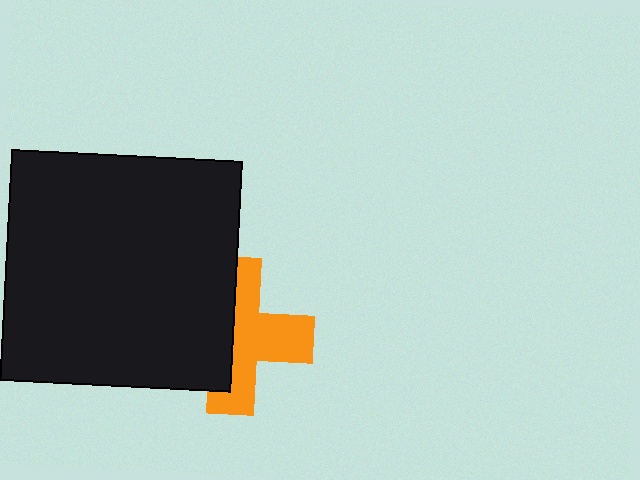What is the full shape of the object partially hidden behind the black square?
The partially hidden object is an orange cross.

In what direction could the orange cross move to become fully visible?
The orange cross could move right. That would shift it out from behind the black square entirely.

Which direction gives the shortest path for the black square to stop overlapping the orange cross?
Moving left gives the shortest separation.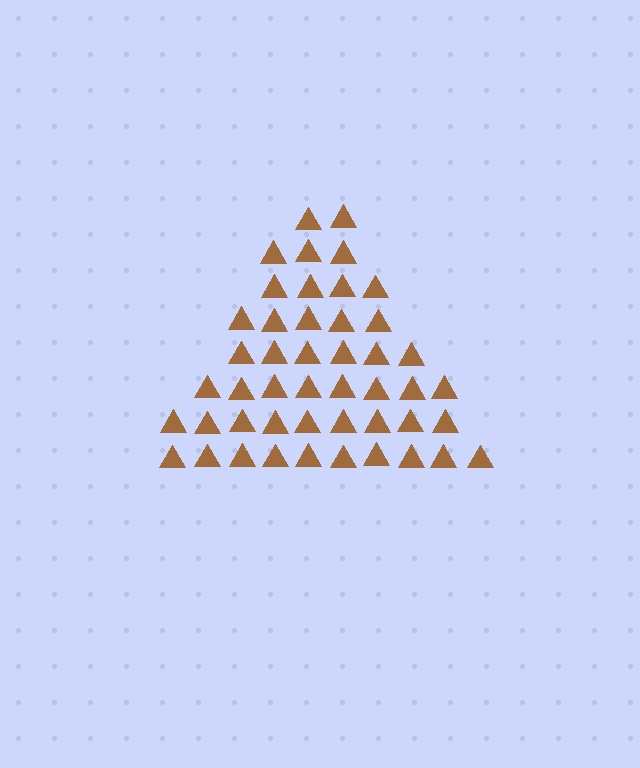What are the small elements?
The small elements are triangles.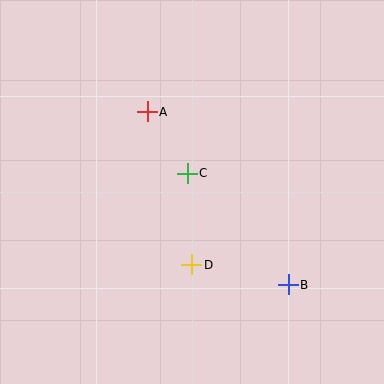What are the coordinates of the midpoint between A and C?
The midpoint between A and C is at (167, 142).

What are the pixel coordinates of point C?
Point C is at (187, 173).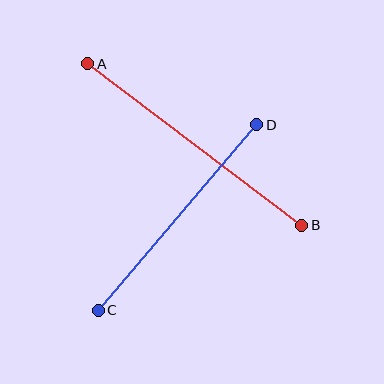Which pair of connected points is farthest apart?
Points A and B are farthest apart.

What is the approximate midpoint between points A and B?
The midpoint is at approximately (195, 144) pixels.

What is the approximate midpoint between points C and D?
The midpoint is at approximately (178, 218) pixels.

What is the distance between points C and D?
The distance is approximately 244 pixels.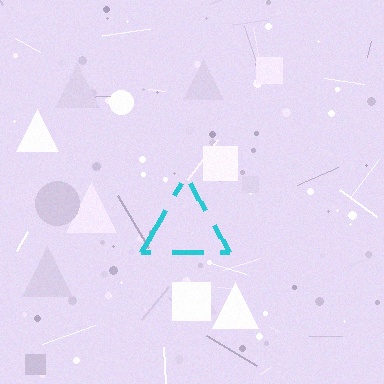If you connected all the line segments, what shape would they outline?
They would outline a triangle.